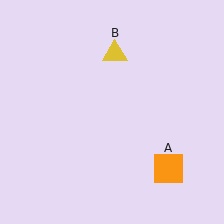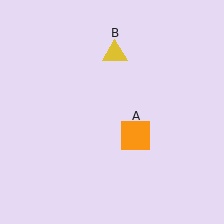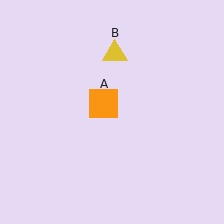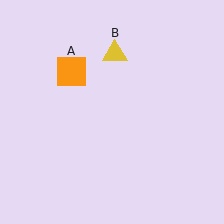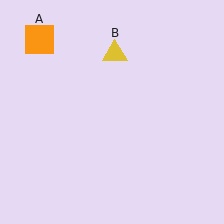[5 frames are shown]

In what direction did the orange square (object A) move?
The orange square (object A) moved up and to the left.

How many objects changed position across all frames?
1 object changed position: orange square (object A).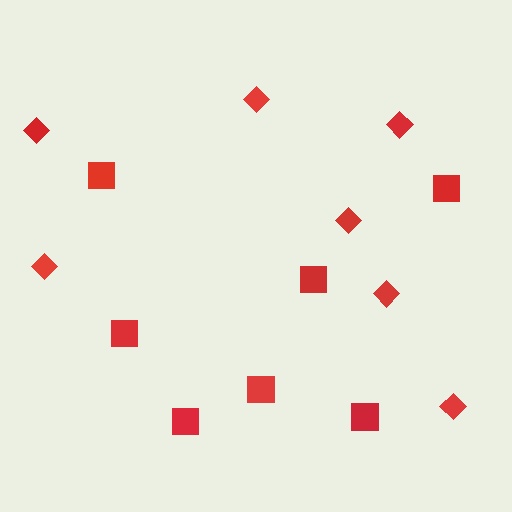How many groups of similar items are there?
There are 2 groups: one group of diamonds (7) and one group of squares (7).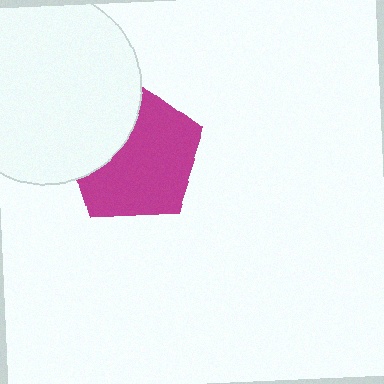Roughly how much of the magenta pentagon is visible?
Most of it is visible (roughly 68%).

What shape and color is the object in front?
The object in front is a white circle.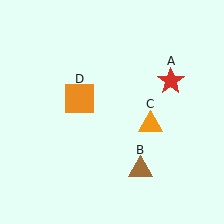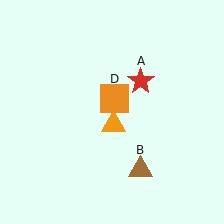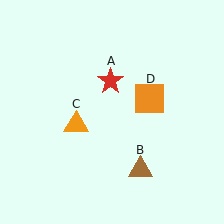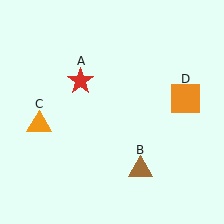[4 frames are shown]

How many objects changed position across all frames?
3 objects changed position: red star (object A), orange triangle (object C), orange square (object D).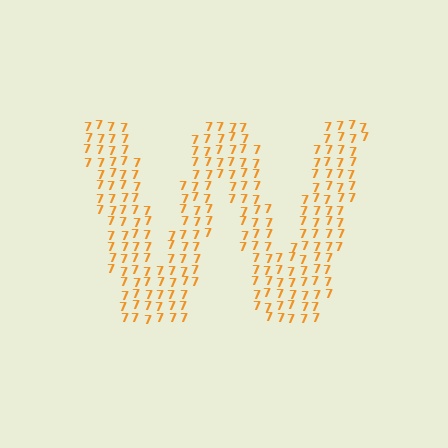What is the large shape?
The large shape is the letter W.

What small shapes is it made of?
It is made of small digit 7's.